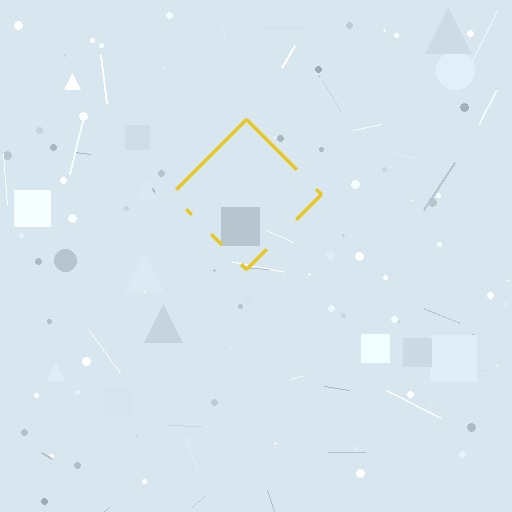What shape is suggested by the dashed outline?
The dashed outline suggests a diamond.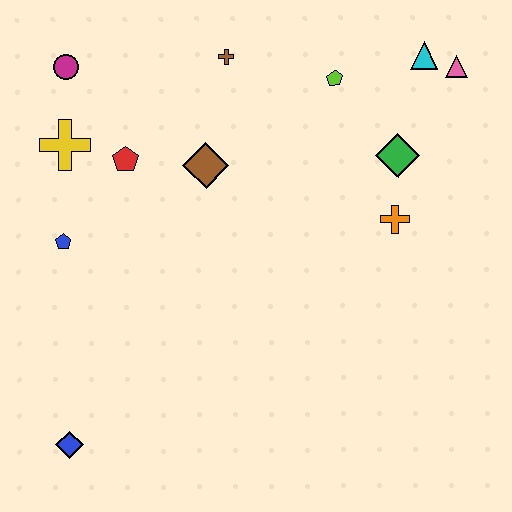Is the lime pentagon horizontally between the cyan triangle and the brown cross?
Yes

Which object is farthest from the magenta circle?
The pink triangle is farthest from the magenta circle.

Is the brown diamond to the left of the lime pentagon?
Yes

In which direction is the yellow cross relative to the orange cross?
The yellow cross is to the left of the orange cross.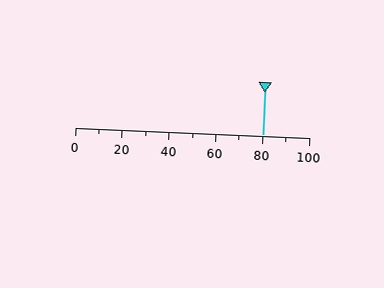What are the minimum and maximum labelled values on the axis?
The axis runs from 0 to 100.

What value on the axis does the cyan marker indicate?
The marker indicates approximately 80.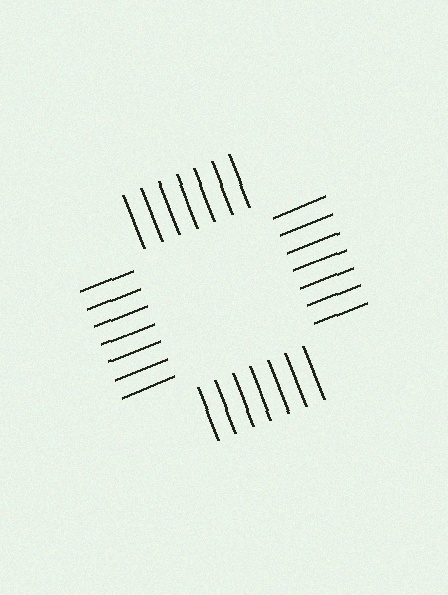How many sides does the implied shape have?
4 sides — the line-ends trace a square.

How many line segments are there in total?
28 — 7 along each of the 4 edges.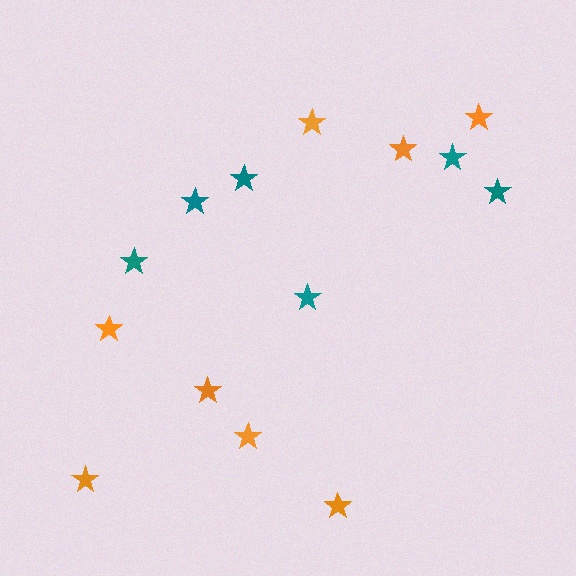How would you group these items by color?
There are 2 groups: one group of teal stars (6) and one group of orange stars (8).